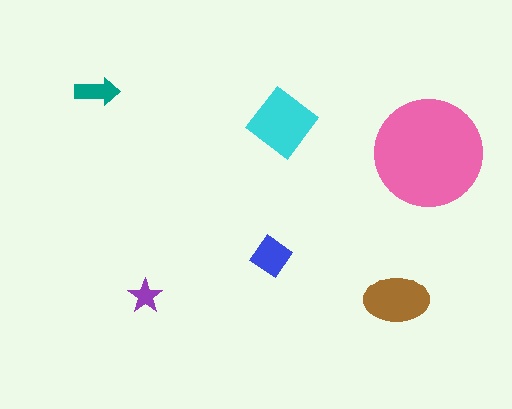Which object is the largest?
The pink circle.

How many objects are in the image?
There are 6 objects in the image.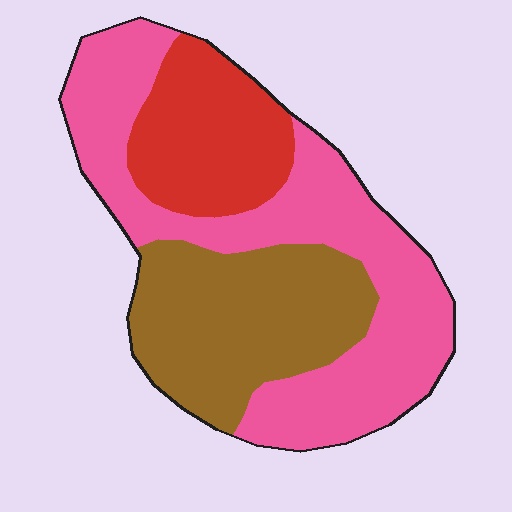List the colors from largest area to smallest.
From largest to smallest: pink, brown, red.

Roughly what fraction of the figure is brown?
Brown takes up about one third (1/3) of the figure.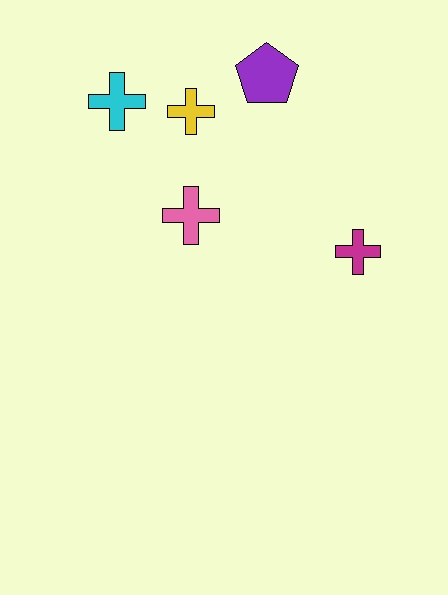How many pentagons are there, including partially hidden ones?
There is 1 pentagon.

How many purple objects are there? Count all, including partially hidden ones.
There is 1 purple object.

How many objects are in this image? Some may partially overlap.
There are 5 objects.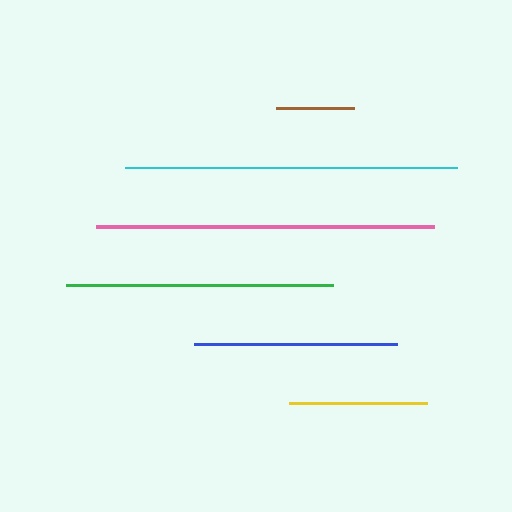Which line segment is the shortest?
The brown line is the shortest at approximately 78 pixels.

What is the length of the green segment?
The green segment is approximately 267 pixels long.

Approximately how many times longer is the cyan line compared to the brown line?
The cyan line is approximately 4.2 times the length of the brown line.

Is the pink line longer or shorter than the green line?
The pink line is longer than the green line.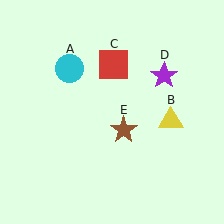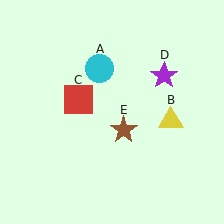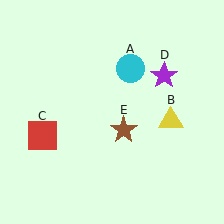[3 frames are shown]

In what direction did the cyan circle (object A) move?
The cyan circle (object A) moved right.